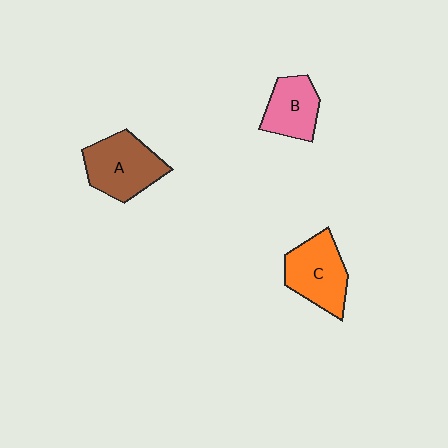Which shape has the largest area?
Shape A (brown).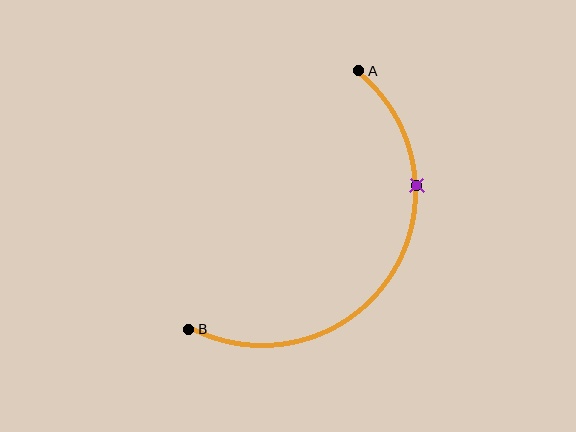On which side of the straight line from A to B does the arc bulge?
The arc bulges to the right of the straight line connecting A and B.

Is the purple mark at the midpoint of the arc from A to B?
No. The purple mark lies on the arc but is closer to endpoint A. The arc midpoint would be at the point on the curve equidistant along the arc from both A and B.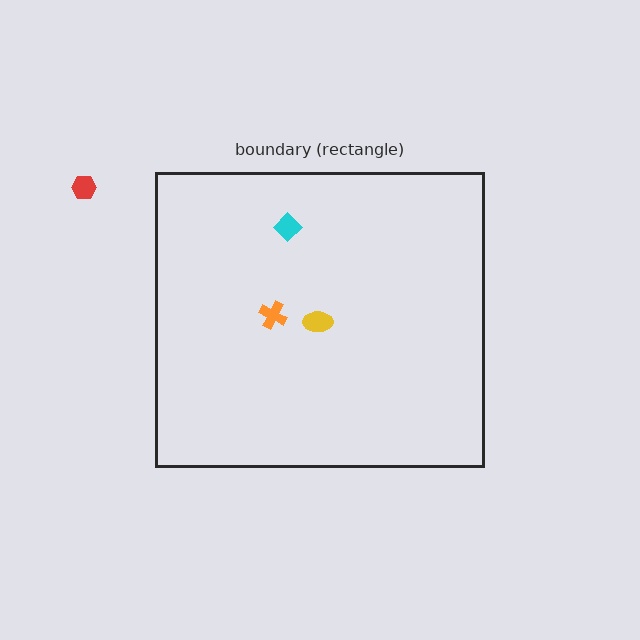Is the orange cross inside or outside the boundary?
Inside.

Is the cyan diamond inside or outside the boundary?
Inside.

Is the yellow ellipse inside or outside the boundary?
Inside.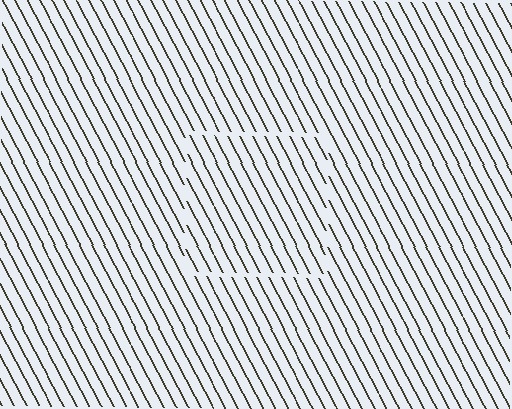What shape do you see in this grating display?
An illusory square. The interior of the shape contains the same grating, shifted by half a period — the contour is defined by the phase discontinuity where line-ends from the inner and outer gratings abut.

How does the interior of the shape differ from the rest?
The interior of the shape contains the same grating, shifted by half a period — the contour is defined by the phase discontinuity where line-ends from the inner and outer gratings abut.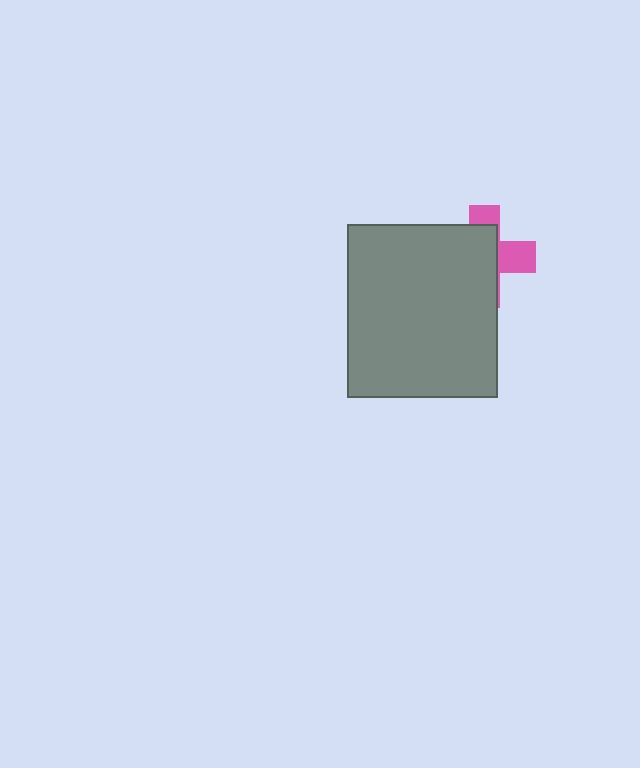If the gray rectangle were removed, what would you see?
You would see the complete pink cross.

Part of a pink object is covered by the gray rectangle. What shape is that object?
It is a cross.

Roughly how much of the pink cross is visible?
A small part of it is visible (roughly 35%).